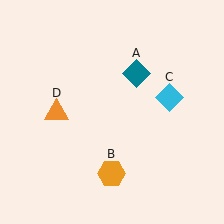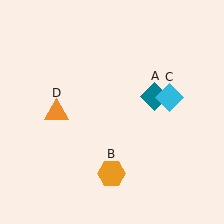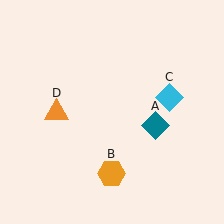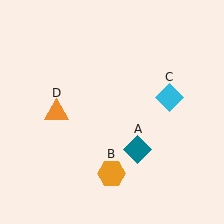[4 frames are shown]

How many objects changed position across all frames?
1 object changed position: teal diamond (object A).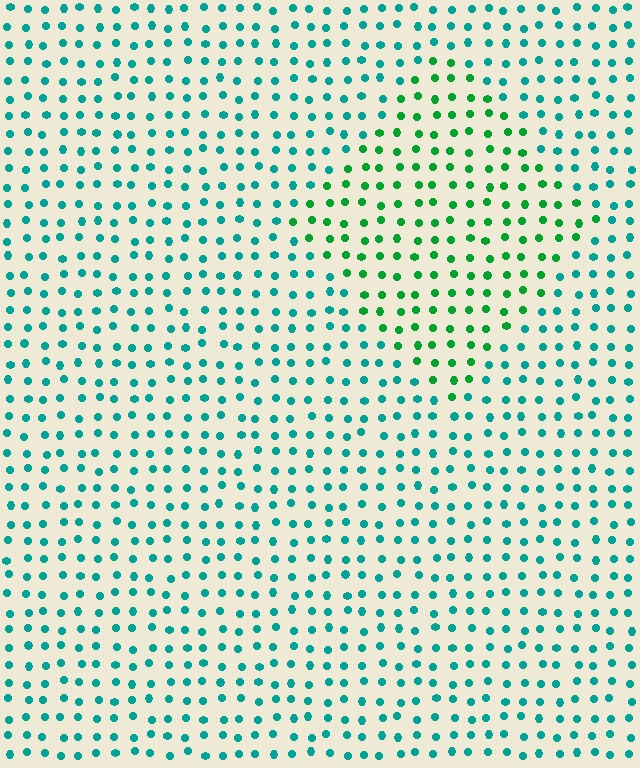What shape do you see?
I see a diamond.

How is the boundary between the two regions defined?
The boundary is defined purely by a slight shift in hue (about 40 degrees). Spacing, size, and orientation are identical on both sides.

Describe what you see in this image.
The image is filled with small teal elements in a uniform arrangement. A diamond-shaped region is visible where the elements are tinted to a slightly different hue, forming a subtle color boundary.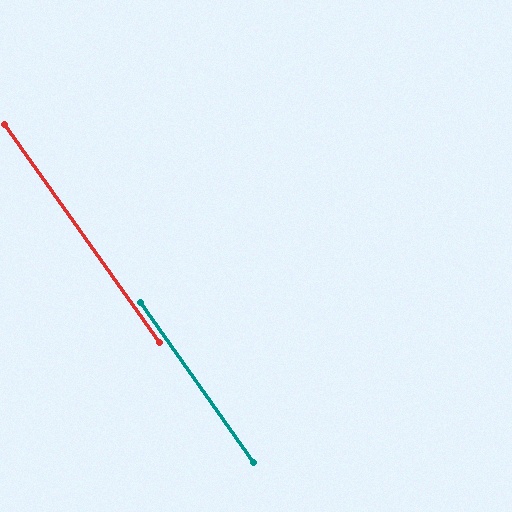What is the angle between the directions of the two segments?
Approximately 0 degrees.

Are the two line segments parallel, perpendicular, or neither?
Parallel — their directions differ by only 0.2°.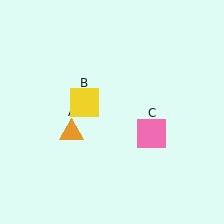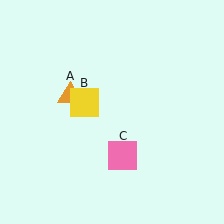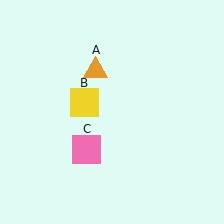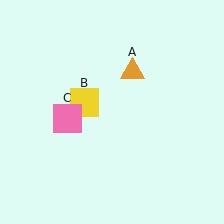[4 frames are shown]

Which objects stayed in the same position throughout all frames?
Yellow square (object B) remained stationary.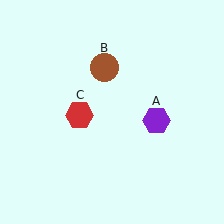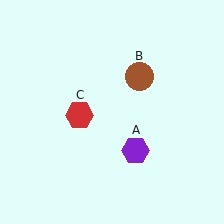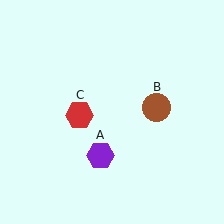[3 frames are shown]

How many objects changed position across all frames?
2 objects changed position: purple hexagon (object A), brown circle (object B).